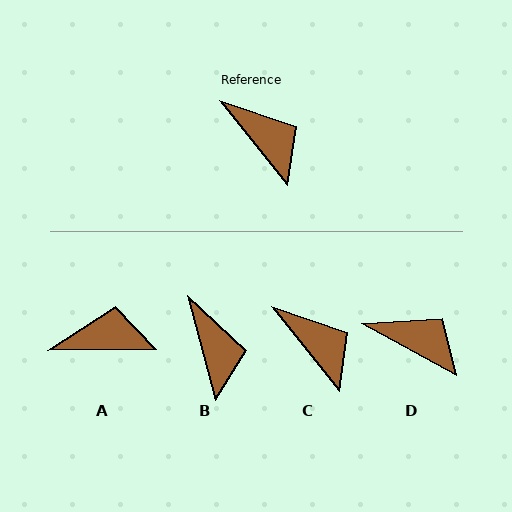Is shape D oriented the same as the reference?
No, it is off by about 22 degrees.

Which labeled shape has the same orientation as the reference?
C.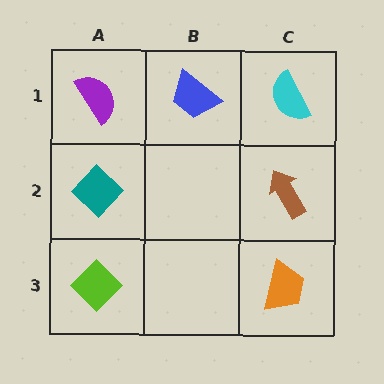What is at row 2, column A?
A teal diamond.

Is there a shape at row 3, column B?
No, that cell is empty.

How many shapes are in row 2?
2 shapes.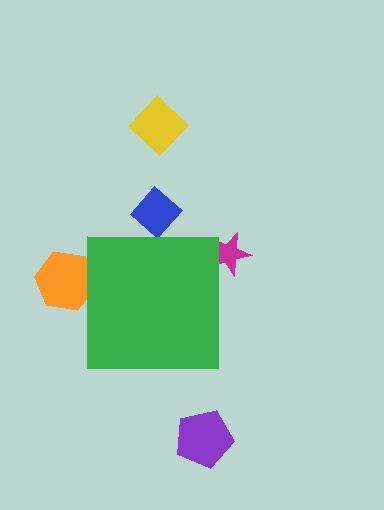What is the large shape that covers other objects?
A green square.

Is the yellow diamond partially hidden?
No, the yellow diamond is fully visible.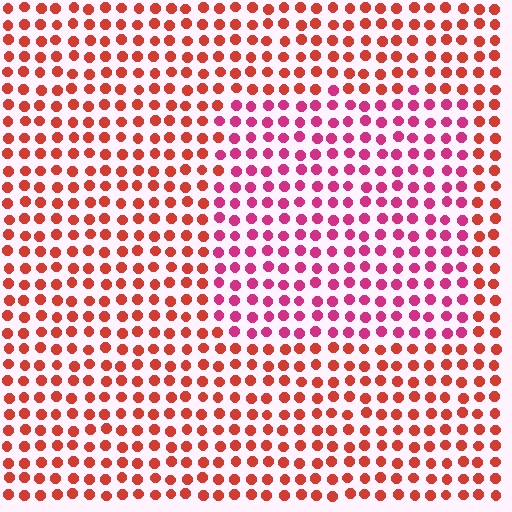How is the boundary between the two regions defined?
The boundary is defined purely by a slight shift in hue (about 37 degrees). Spacing, size, and orientation are identical on both sides.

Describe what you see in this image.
The image is filled with small red elements in a uniform arrangement. A rectangle-shaped region is visible where the elements are tinted to a slightly different hue, forming a subtle color boundary.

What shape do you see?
I see a rectangle.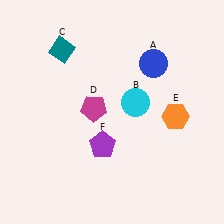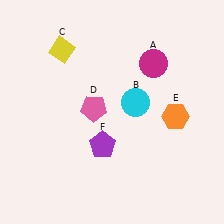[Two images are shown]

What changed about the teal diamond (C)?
In Image 1, C is teal. In Image 2, it changed to yellow.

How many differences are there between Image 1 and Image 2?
There are 3 differences between the two images.